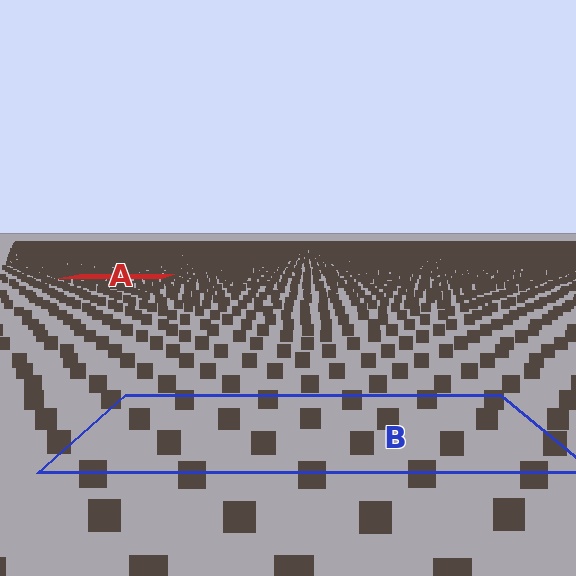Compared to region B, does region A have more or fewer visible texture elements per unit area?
Region A has more texture elements per unit area — they are packed more densely because it is farther away.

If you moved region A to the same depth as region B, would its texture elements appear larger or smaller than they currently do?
They would appear larger. At a closer depth, the same texture elements are projected at a bigger on-screen size.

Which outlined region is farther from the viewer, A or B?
Region A is farther from the viewer — the texture elements inside it appear smaller and more densely packed.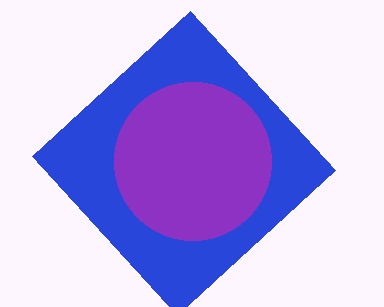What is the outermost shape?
The blue diamond.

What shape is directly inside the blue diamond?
The purple circle.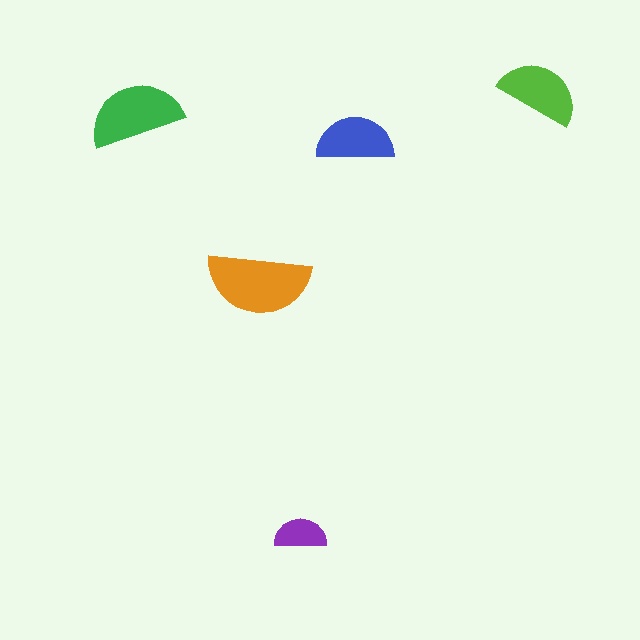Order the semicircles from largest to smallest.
the orange one, the green one, the lime one, the blue one, the purple one.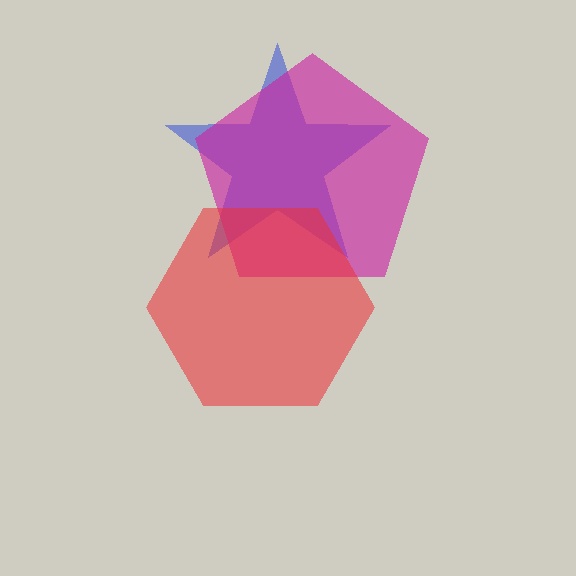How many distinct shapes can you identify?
There are 3 distinct shapes: a blue star, a magenta pentagon, a red hexagon.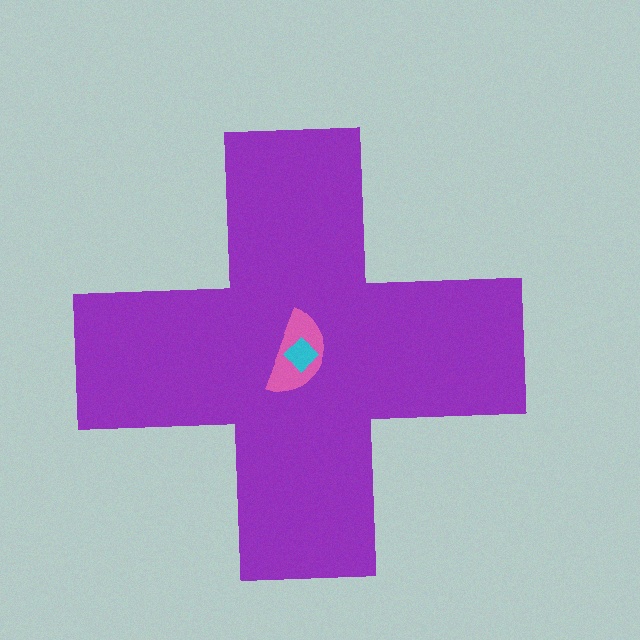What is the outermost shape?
The purple cross.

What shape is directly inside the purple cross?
The pink semicircle.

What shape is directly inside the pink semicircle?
The cyan diamond.